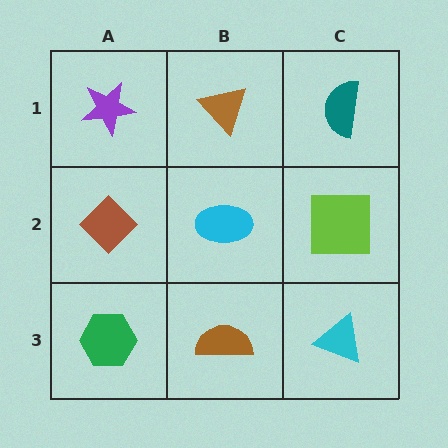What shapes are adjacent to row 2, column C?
A teal semicircle (row 1, column C), a cyan triangle (row 3, column C), a cyan ellipse (row 2, column B).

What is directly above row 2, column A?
A purple star.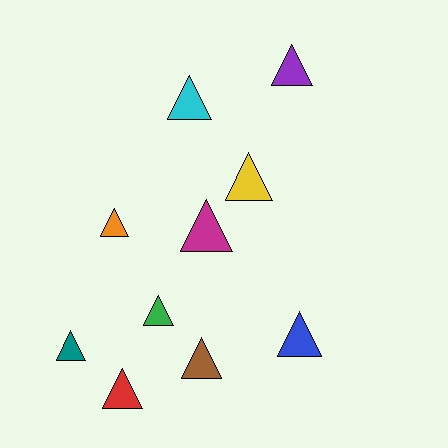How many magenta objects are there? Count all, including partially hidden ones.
There is 1 magenta object.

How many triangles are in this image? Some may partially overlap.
There are 10 triangles.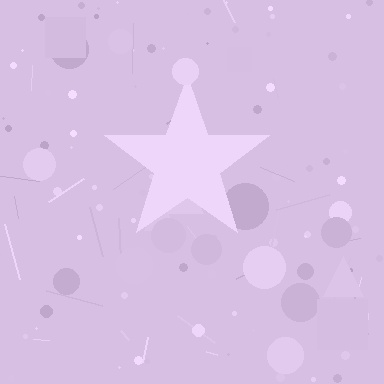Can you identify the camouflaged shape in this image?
The camouflaged shape is a star.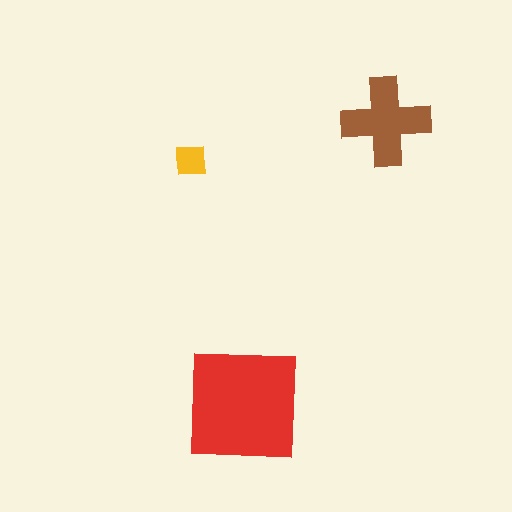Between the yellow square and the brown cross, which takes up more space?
The brown cross.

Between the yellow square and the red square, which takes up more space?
The red square.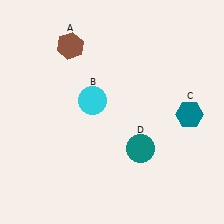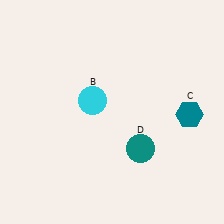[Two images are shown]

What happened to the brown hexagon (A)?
The brown hexagon (A) was removed in Image 2. It was in the top-left area of Image 1.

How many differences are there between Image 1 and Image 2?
There is 1 difference between the two images.